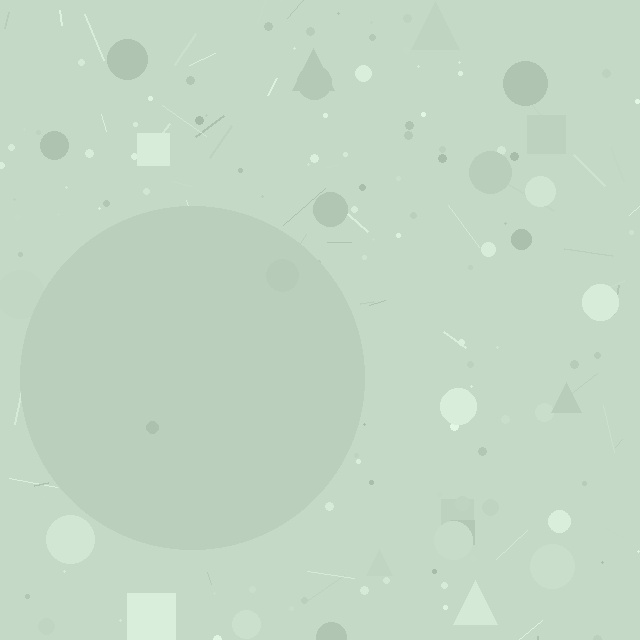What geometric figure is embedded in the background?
A circle is embedded in the background.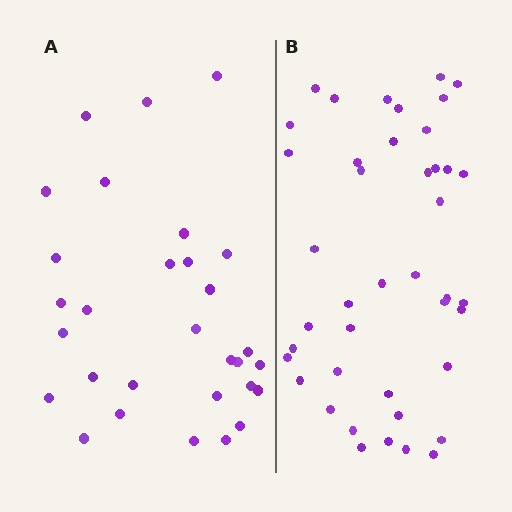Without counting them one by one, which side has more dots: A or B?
Region B (the right region) has more dots.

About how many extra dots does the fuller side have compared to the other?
Region B has roughly 12 or so more dots than region A.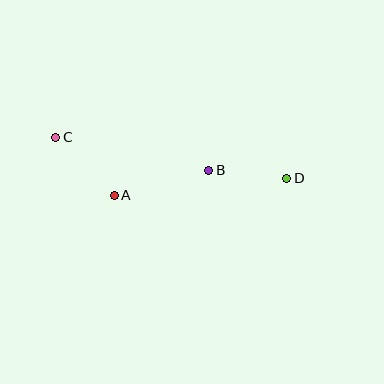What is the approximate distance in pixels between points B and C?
The distance between B and C is approximately 157 pixels.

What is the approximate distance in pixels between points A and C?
The distance between A and C is approximately 83 pixels.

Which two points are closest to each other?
Points B and D are closest to each other.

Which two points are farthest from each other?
Points C and D are farthest from each other.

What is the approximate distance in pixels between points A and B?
The distance between A and B is approximately 98 pixels.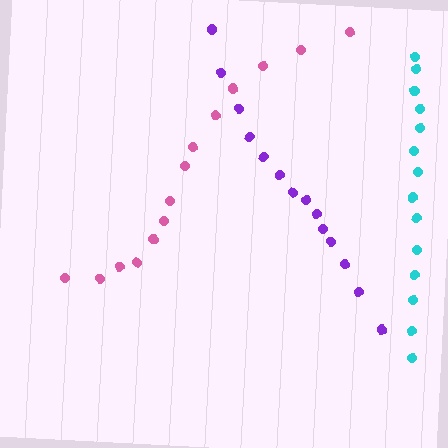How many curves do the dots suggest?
There are 3 distinct paths.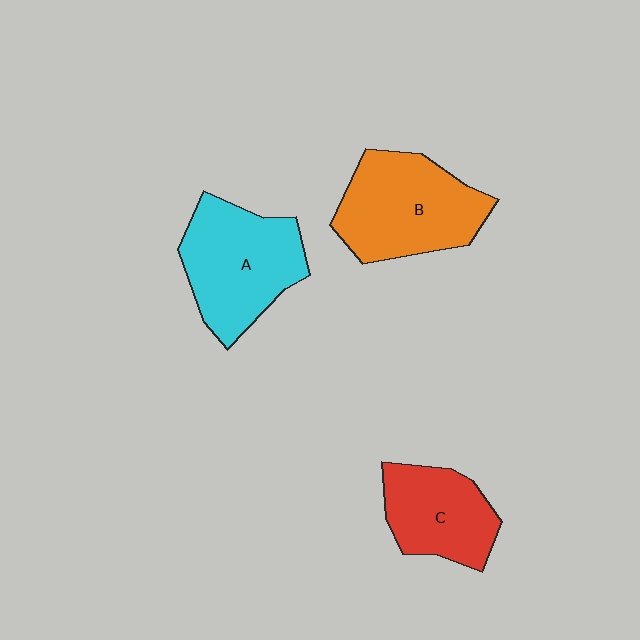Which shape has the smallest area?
Shape C (red).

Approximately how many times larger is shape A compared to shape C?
Approximately 1.4 times.